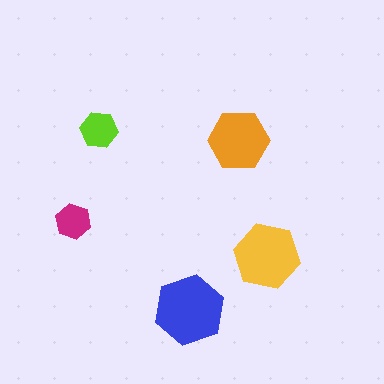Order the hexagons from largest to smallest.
the blue one, the yellow one, the orange one, the lime one, the magenta one.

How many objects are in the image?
There are 5 objects in the image.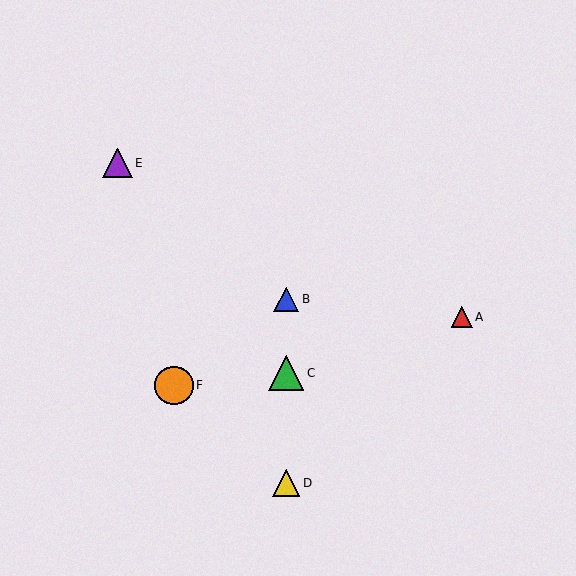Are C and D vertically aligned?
Yes, both are at x≈286.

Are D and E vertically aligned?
No, D is at x≈286 and E is at x≈118.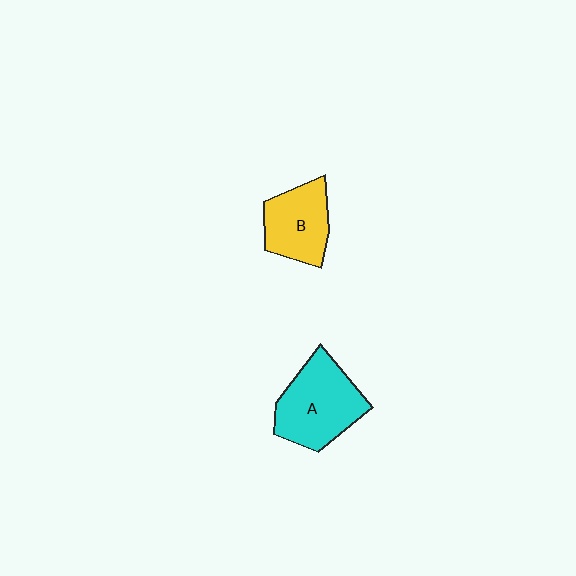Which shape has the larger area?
Shape A (cyan).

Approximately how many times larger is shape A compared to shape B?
Approximately 1.4 times.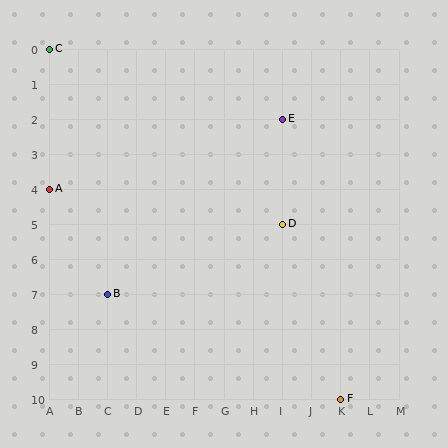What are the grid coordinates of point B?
Point B is at grid coordinates (C, 7).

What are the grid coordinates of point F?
Point F is at grid coordinates (K, 10).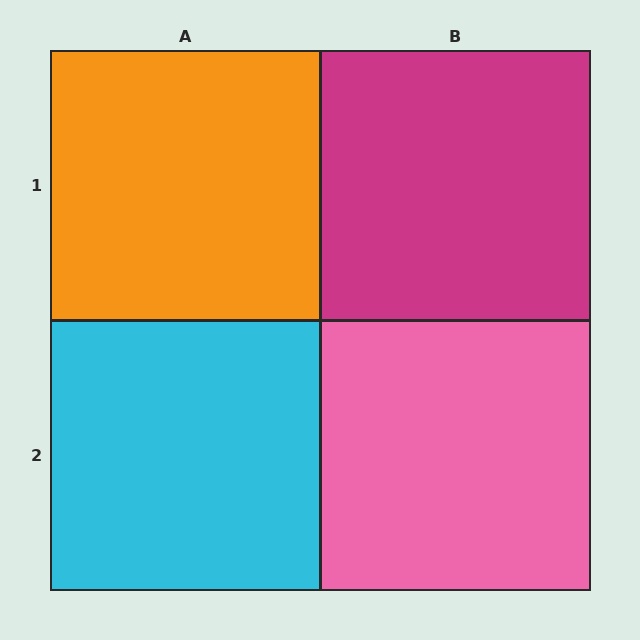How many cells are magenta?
1 cell is magenta.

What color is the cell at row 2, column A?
Cyan.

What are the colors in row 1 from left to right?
Orange, magenta.